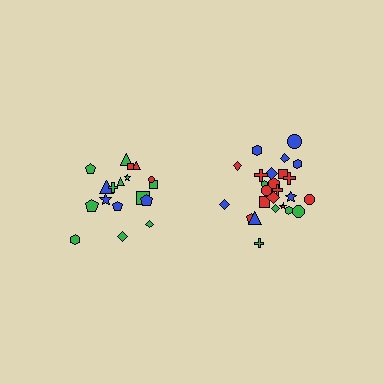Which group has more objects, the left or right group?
The right group.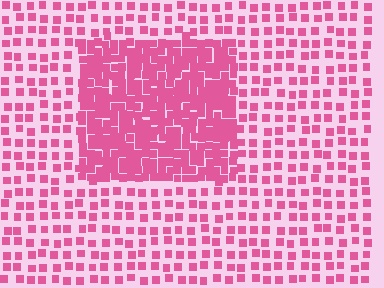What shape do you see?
I see a rectangle.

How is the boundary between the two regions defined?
The boundary is defined by a change in element density (approximately 2.5x ratio). All elements are the same color, size, and shape.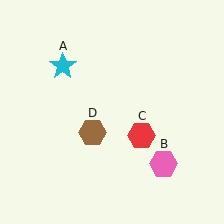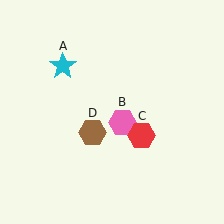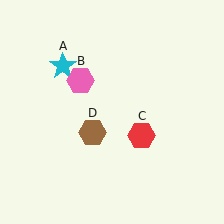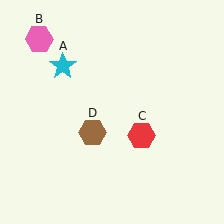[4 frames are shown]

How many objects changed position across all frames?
1 object changed position: pink hexagon (object B).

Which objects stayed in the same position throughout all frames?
Cyan star (object A) and red hexagon (object C) and brown hexagon (object D) remained stationary.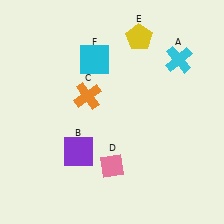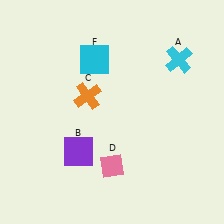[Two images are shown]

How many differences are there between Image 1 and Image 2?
There is 1 difference between the two images.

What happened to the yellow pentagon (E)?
The yellow pentagon (E) was removed in Image 2. It was in the top-right area of Image 1.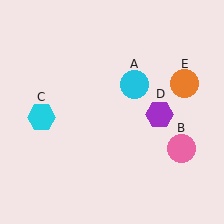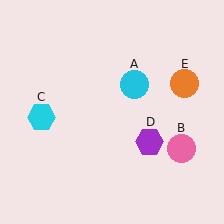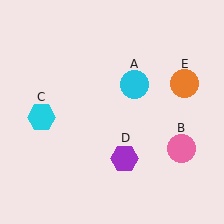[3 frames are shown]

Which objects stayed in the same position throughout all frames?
Cyan circle (object A) and pink circle (object B) and cyan hexagon (object C) and orange circle (object E) remained stationary.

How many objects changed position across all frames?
1 object changed position: purple hexagon (object D).